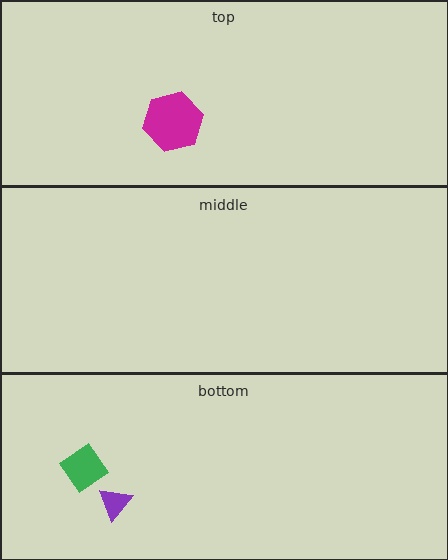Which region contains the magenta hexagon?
The top region.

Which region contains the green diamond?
The bottom region.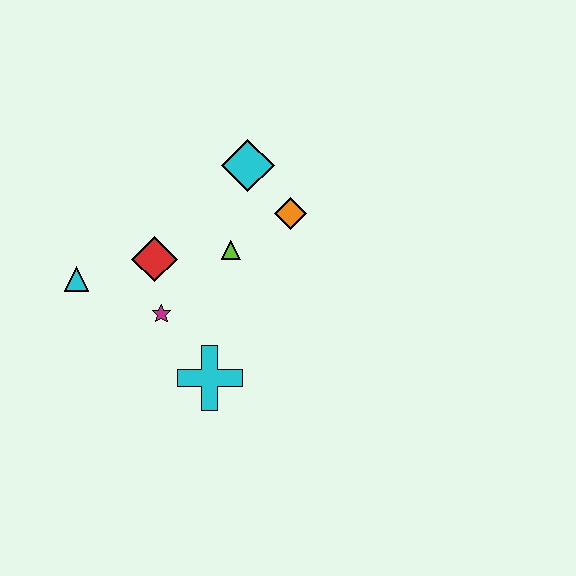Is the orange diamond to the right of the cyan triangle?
Yes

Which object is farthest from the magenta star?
The cyan diamond is farthest from the magenta star.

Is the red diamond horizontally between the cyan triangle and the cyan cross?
Yes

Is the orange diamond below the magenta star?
No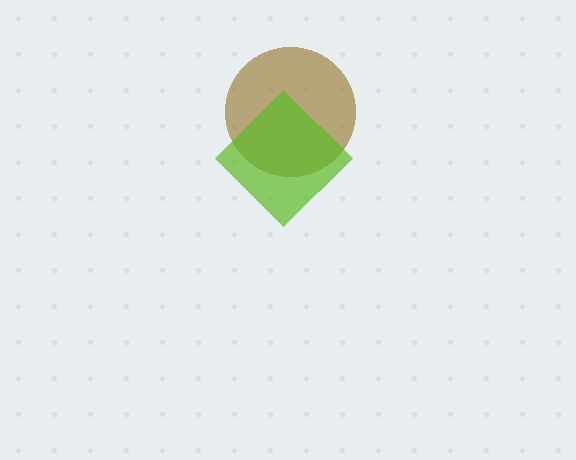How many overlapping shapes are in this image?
There are 2 overlapping shapes in the image.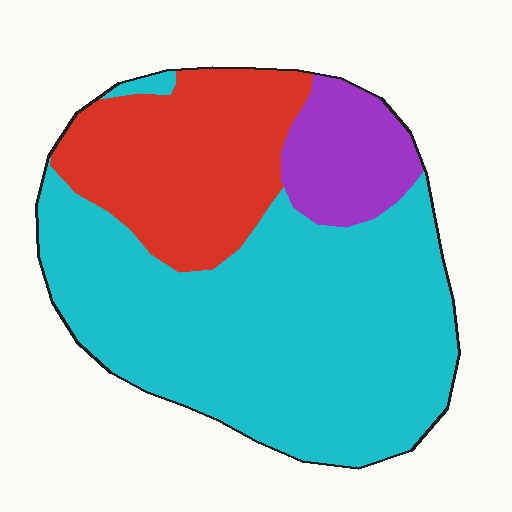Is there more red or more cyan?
Cyan.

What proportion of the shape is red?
Red takes up about one quarter (1/4) of the shape.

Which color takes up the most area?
Cyan, at roughly 60%.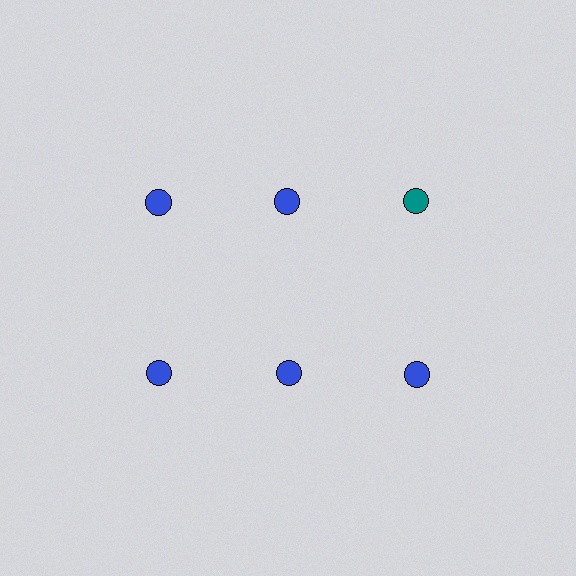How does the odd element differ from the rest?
It has a different color: teal instead of blue.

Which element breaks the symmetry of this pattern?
The teal circle in the top row, center column breaks the symmetry. All other shapes are blue circles.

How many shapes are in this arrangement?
There are 6 shapes arranged in a grid pattern.